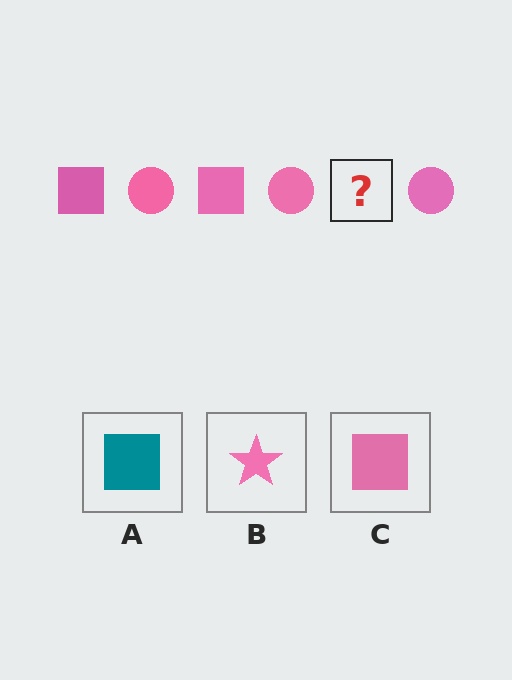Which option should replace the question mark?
Option C.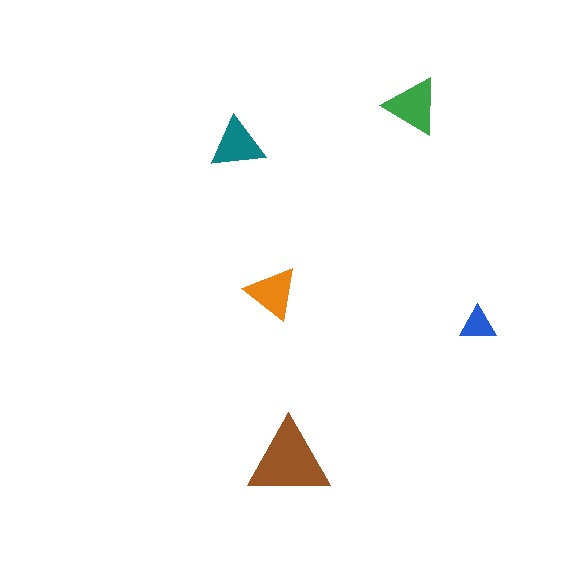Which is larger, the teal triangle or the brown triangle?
The brown one.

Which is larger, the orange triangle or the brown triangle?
The brown one.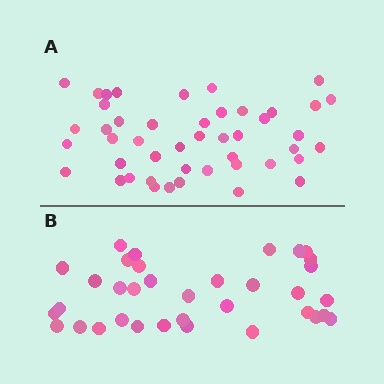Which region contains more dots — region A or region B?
Region A (the top region) has more dots.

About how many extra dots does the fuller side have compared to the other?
Region A has roughly 12 or so more dots than region B.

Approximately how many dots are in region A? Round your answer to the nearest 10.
About 50 dots. (The exact count is 46, which rounds to 50.)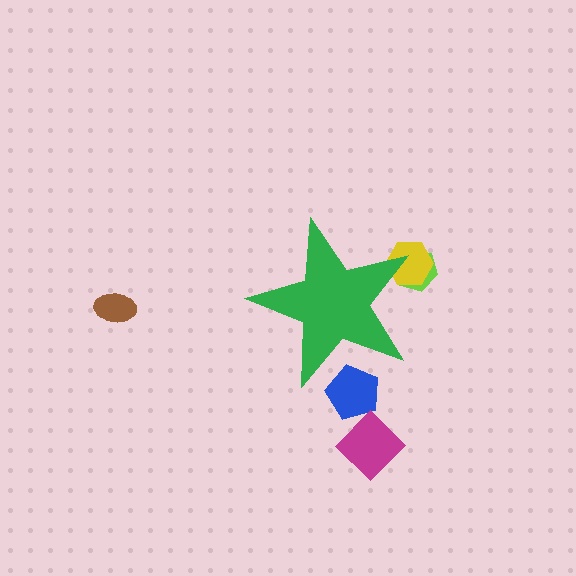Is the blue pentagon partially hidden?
Yes, the blue pentagon is partially hidden behind the green star.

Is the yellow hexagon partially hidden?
Yes, the yellow hexagon is partially hidden behind the green star.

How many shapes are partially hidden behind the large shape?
3 shapes are partially hidden.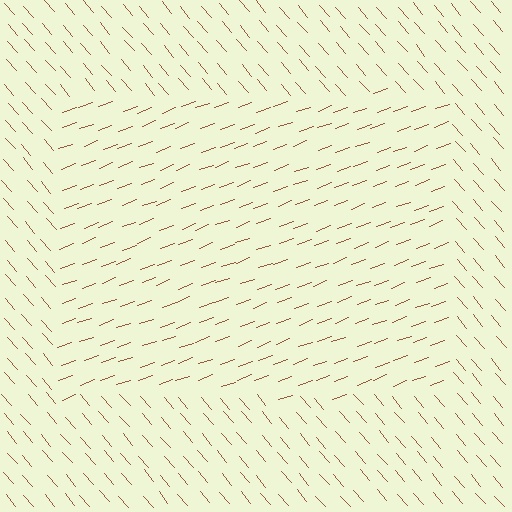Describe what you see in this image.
The image is filled with small brown line segments. A rectangle region in the image has lines oriented differently from the surrounding lines, creating a visible texture boundary.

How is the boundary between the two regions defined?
The boundary is defined purely by a change in line orientation (approximately 70 degrees difference). All lines are the same color and thickness.